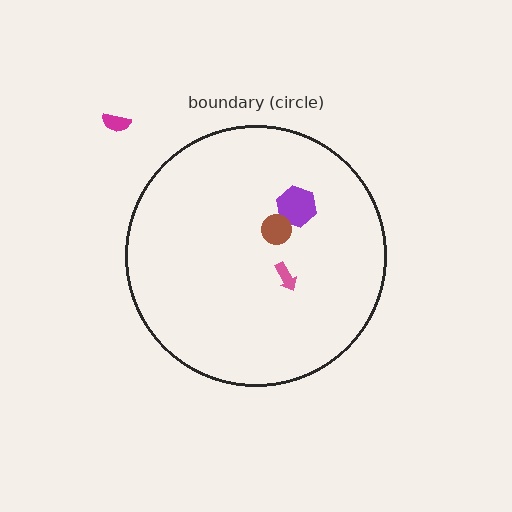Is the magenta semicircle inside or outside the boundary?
Outside.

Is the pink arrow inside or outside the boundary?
Inside.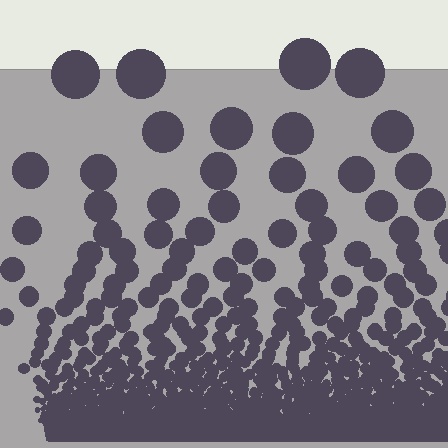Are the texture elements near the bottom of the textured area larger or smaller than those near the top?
Smaller. The gradient is inverted — elements near the bottom are smaller and denser.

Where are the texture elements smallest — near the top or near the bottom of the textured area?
Near the bottom.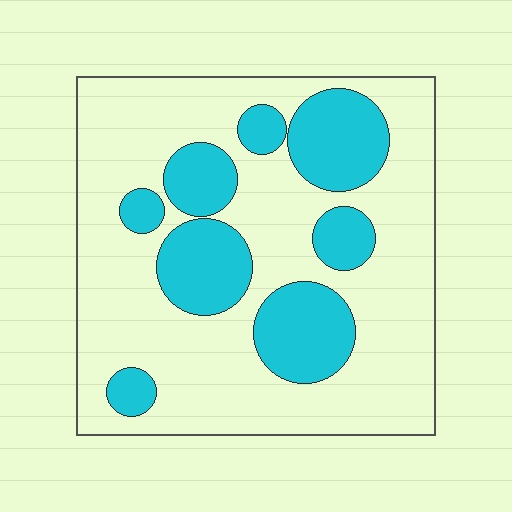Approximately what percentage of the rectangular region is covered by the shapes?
Approximately 30%.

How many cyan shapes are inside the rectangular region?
8.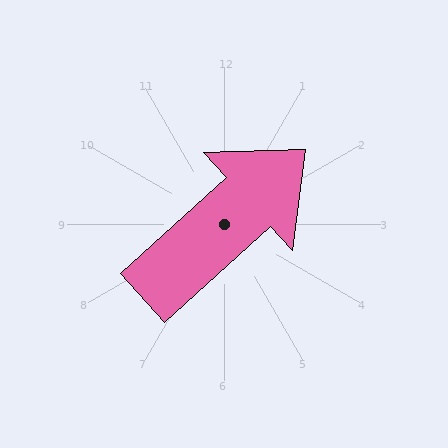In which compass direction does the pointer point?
Northeast.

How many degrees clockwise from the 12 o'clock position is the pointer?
Approximately 48 degrees.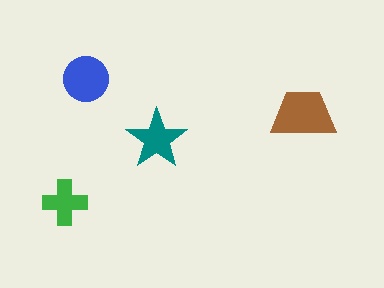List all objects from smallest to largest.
The green cross, the teal star, the blue circle, the brown trapezoid.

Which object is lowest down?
The green cross is bottommost.